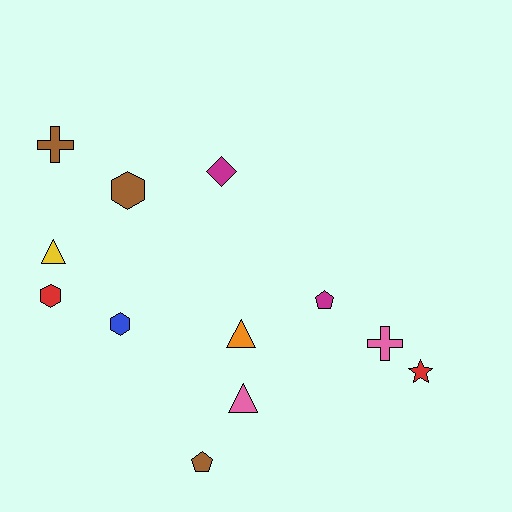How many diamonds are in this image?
There is 1 diamond.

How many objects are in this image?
There are 12 objects.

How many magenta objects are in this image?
There are 2 magenta objects.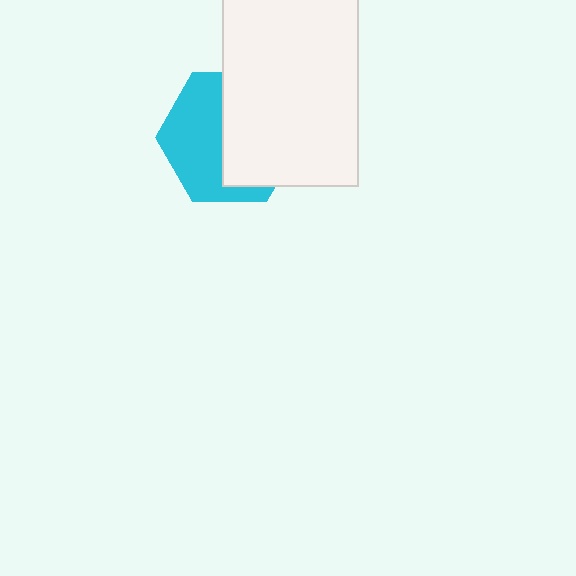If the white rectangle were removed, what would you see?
You would see the complete cyan hexagon.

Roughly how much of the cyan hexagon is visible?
About half of it is visible (roughly 47%).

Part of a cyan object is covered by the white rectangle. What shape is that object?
It is a hexagon.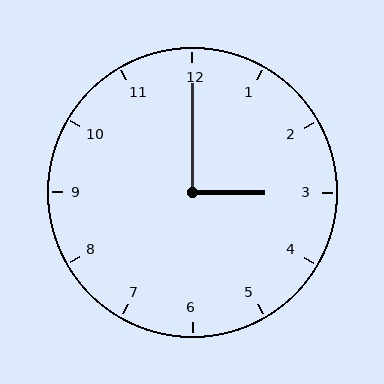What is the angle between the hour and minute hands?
Approximately 90 degrees.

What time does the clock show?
3:00.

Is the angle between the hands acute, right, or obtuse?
It is right.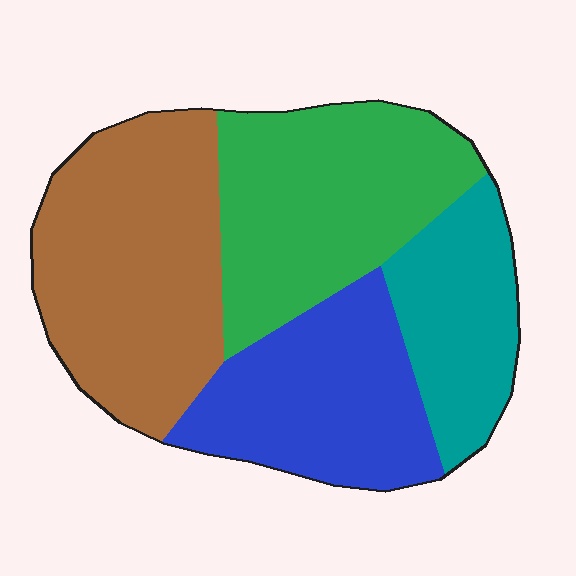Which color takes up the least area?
Teal, at roughly 15%.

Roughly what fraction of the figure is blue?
Blue covers 23% of the figure.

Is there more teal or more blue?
Blue.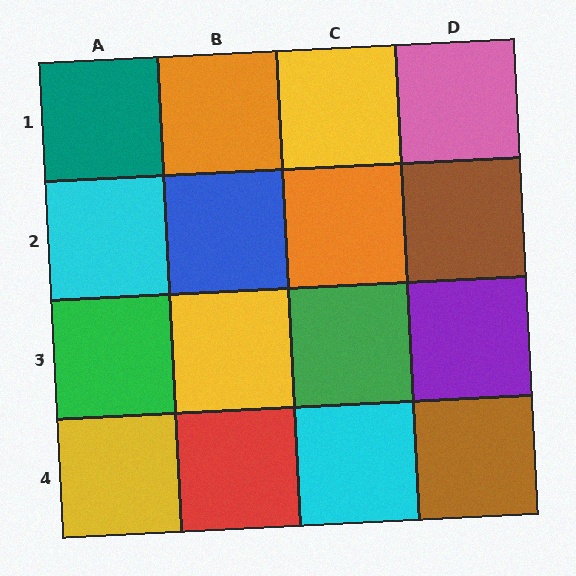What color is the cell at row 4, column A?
Yellow.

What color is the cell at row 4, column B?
Red.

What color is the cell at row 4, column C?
Cyan.